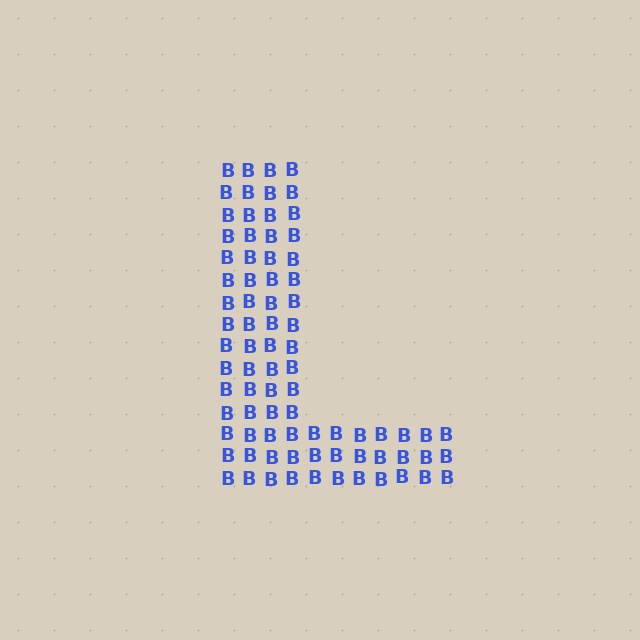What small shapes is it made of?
It is made of small letter B's.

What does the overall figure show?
The overall figure shows the letter L.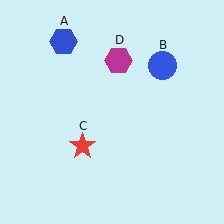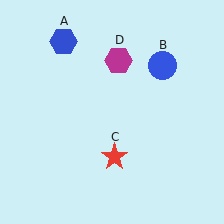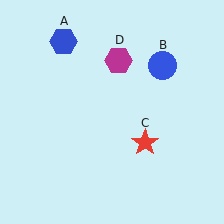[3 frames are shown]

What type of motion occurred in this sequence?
The red star (object C) rotated counterclockwise around the center of the scene.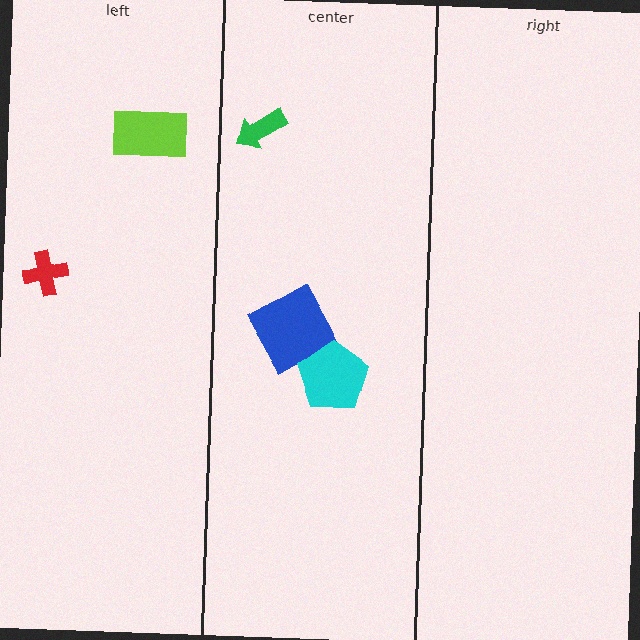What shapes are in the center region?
The blue square, the cyan pentagon, the green arrow.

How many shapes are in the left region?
2.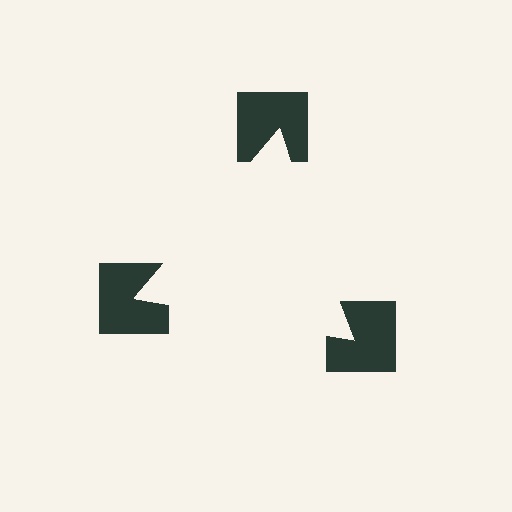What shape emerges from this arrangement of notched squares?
An illusory triangle — its edges are inferred from the aligned wedge cuts in the notched squares, not physically drawn.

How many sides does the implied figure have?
3 sides.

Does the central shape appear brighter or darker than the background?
It typically appears slightly brighter than the background, even though no actual brightness change is drawn.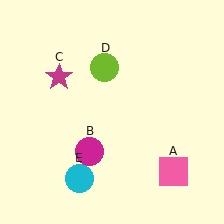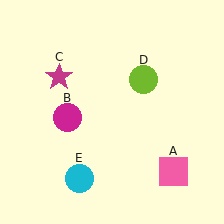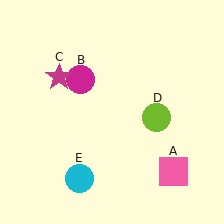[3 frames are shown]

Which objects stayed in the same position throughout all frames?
Pink square (object A) and magenta star (object C) and cyan circle (object E) remained stationary.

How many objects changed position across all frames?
2 objects changed position: magenta circle (object B), lime circle (object D).